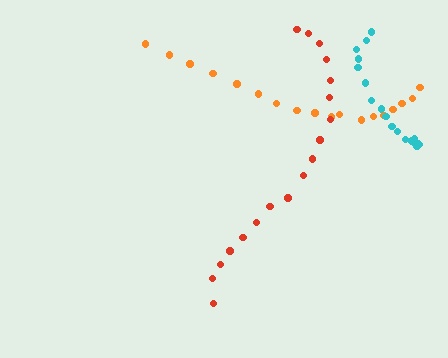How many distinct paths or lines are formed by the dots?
There are 3 distinct paths.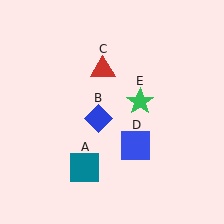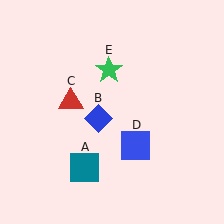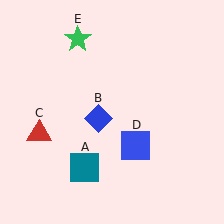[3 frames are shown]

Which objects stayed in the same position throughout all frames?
Teal square (object A) and blue diamond (object B) and blue square (object D) remained stationary.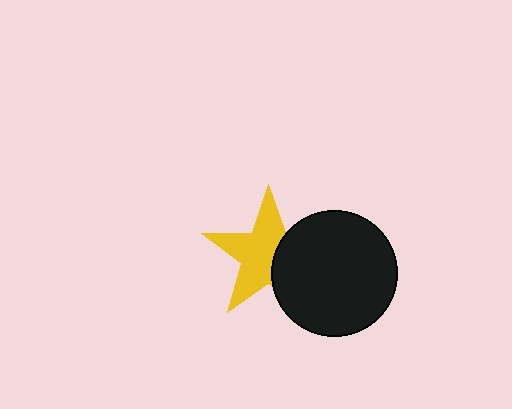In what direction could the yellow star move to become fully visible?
The yellow star could move left. That would shift it out from behind the black circle entirely.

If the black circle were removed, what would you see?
You would see the complete yellow star.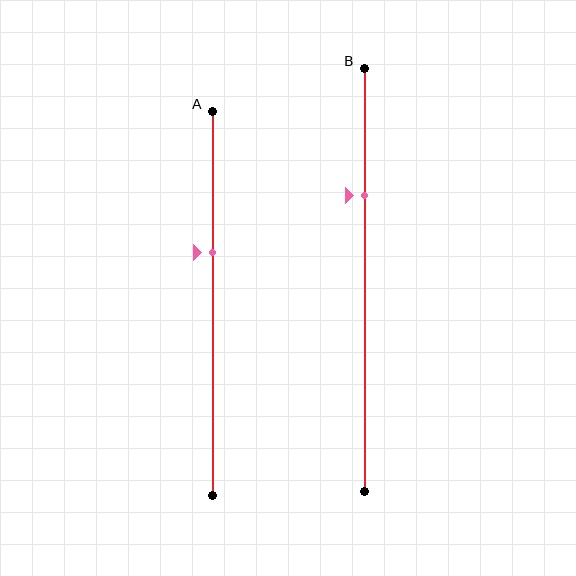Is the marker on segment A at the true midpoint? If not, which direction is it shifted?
No, the marker on segment A is shifted upward by about 13% of the segment length.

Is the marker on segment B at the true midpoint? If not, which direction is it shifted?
No, the marker on segment B is shifted upward by about 20% of the segment length.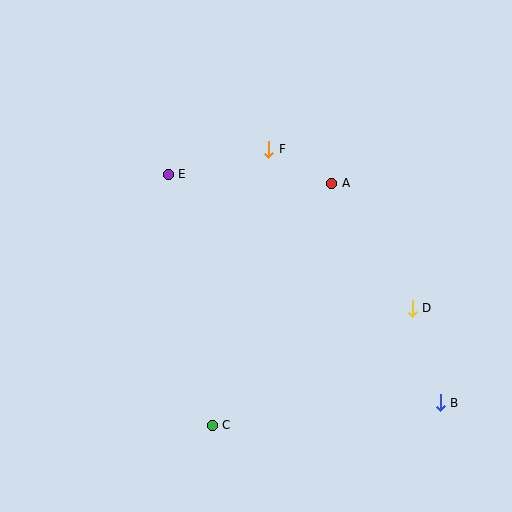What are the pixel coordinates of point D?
Point D is at (412, 308).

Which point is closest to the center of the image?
Point A at (332, 183) is closest to the center.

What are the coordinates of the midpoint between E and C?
The midpoint between E and C is at (190, 300).